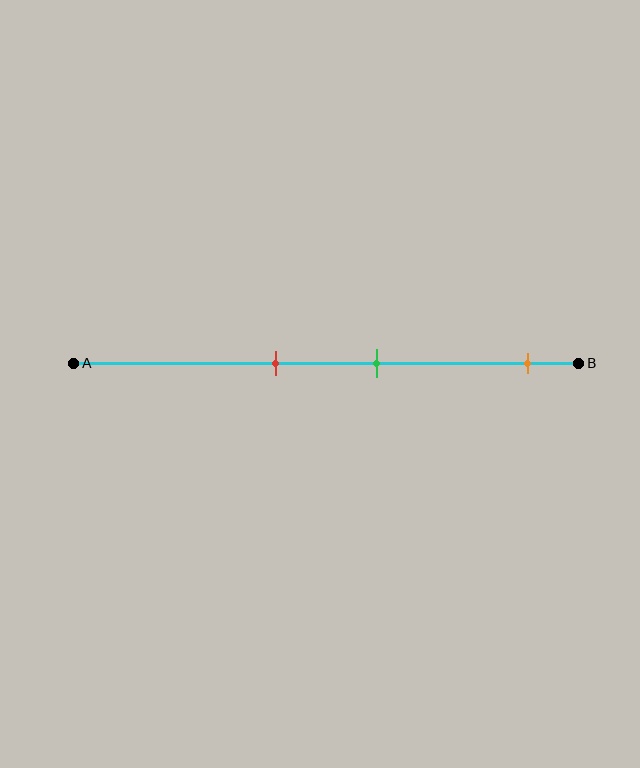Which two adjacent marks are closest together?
The red and green marks are the closest adjacent pair.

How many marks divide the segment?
There are 3 marks dividing the segment.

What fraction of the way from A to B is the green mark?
The green mark is approximately 60% (0.6) of the way from A to B.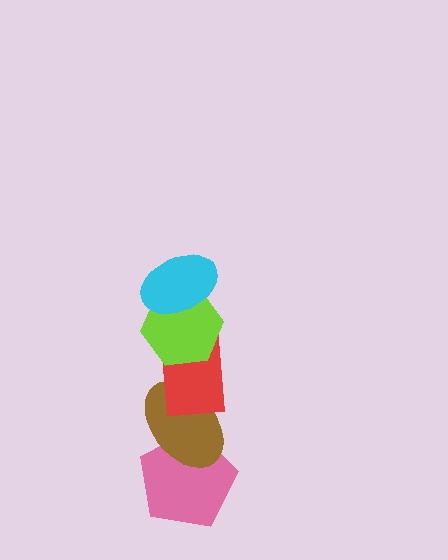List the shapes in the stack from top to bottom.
From top to bottom: the cyan ellipse, the lime hexagon, the red rectangle, the brown ellipse, the pink pentagon.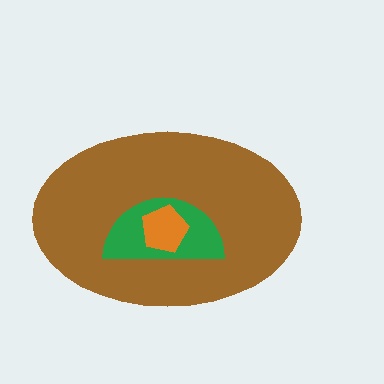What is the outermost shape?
The brown ellipse.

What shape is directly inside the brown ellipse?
The green semicircle.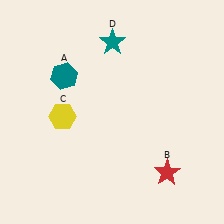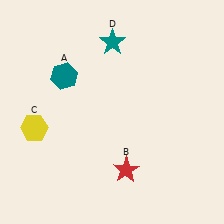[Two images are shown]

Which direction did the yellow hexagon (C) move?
The yellow hexagon (C) moved left.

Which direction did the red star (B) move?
The red star (B) moved left.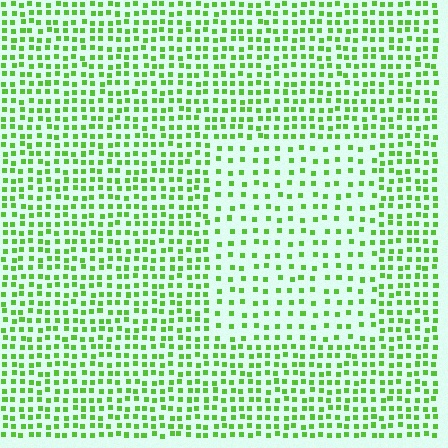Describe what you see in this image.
The image contains small lime elements arranged at two different densities. A rectangle-shaped region is visible where the elements are less densely packed than the surrounding area.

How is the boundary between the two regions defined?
The boundary is defined by a change in element density (approximately 1.8x ratio). All elements are the same color, size, and shape.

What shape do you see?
I see a rectangle.